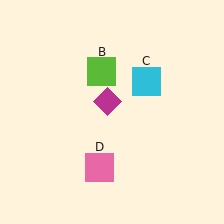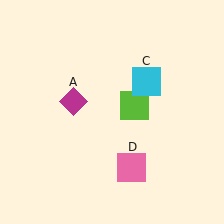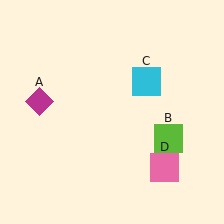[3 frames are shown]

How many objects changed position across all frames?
3 objects changed position: magenta diamond (object A), lime square (object B), pink square (object D).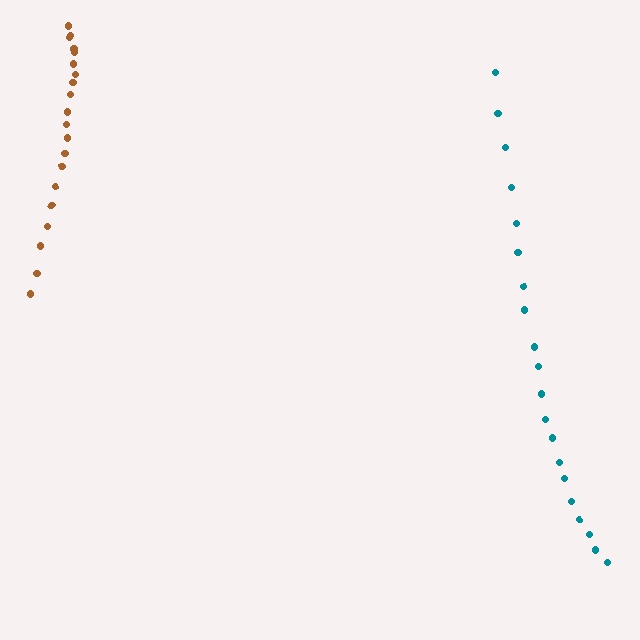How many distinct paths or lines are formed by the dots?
There are 2 distinct paths.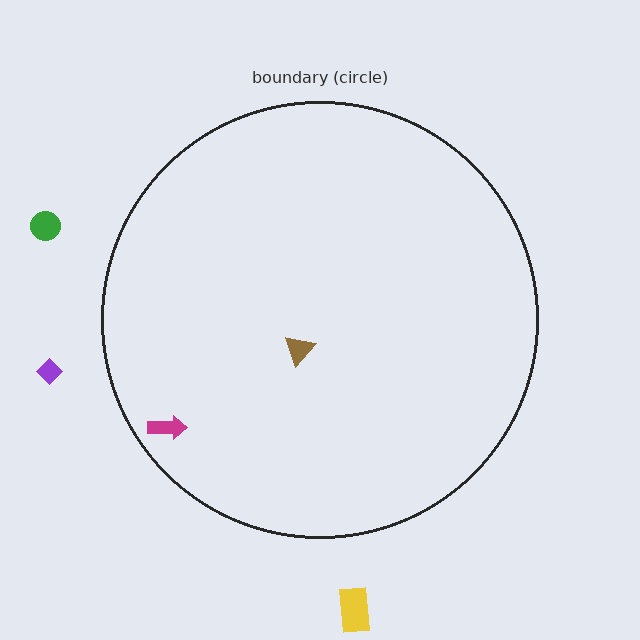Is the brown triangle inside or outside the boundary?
Inside.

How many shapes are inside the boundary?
2 inside, 3 outside.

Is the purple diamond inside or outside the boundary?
Outside.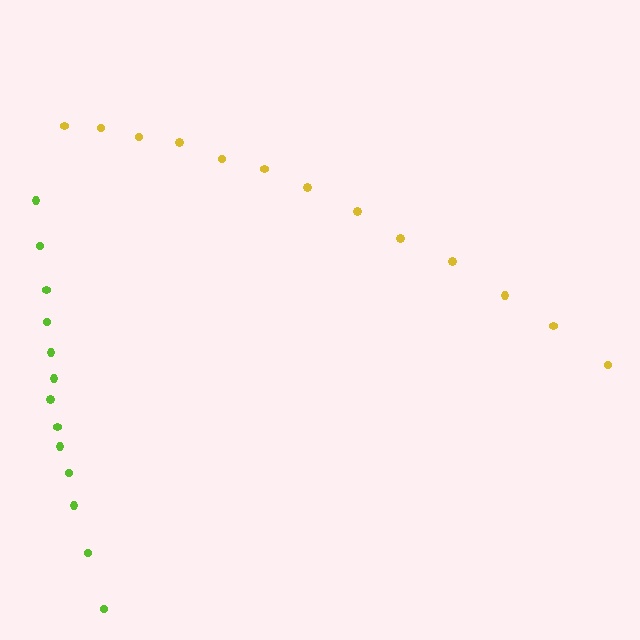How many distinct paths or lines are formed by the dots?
There are 2 distinct paths.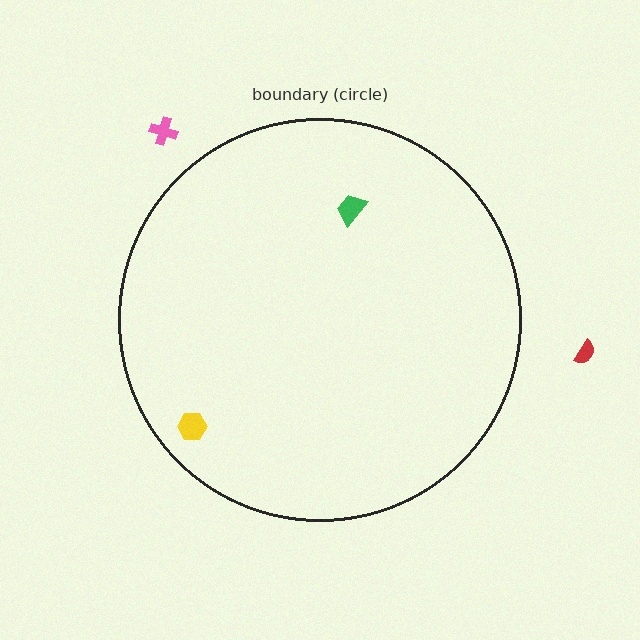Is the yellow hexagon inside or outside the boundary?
Inside.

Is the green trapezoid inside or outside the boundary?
Inside.